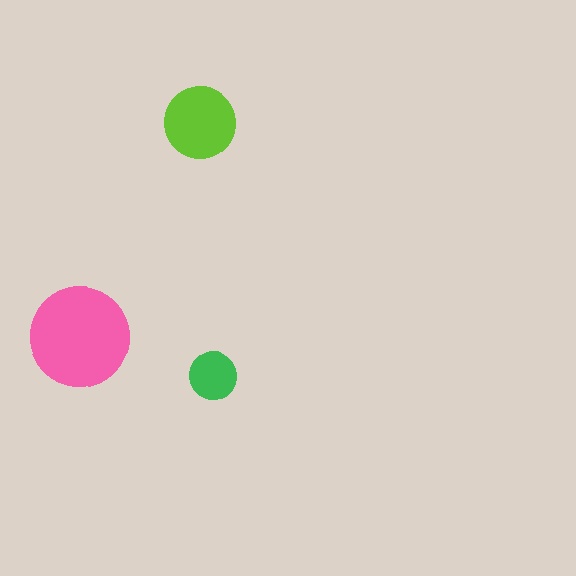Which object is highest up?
The lime circle is topmost.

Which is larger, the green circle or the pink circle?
The pink one.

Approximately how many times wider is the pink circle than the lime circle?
About 1.5 times wider.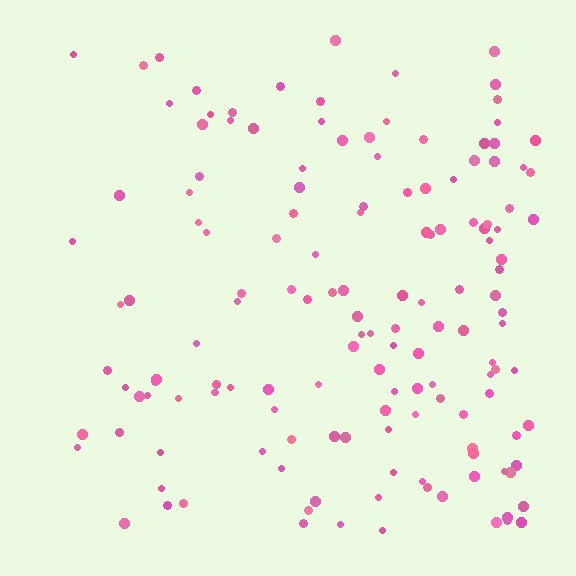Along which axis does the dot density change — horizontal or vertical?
Horizontal.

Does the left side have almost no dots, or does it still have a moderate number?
Still a moderate number, just noticeably fewer than the right.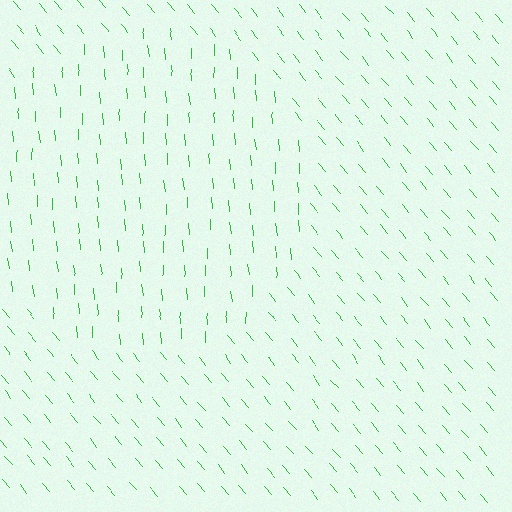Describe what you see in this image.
The image is filled with small green line segments. A circle region in the image has lines oriented differently from the surrounding lines, creating a visible texture boundary.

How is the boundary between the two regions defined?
The boundary is defined purely by a change in line orientation (approximately 36 degrees difference). All lines are the same color and thickness.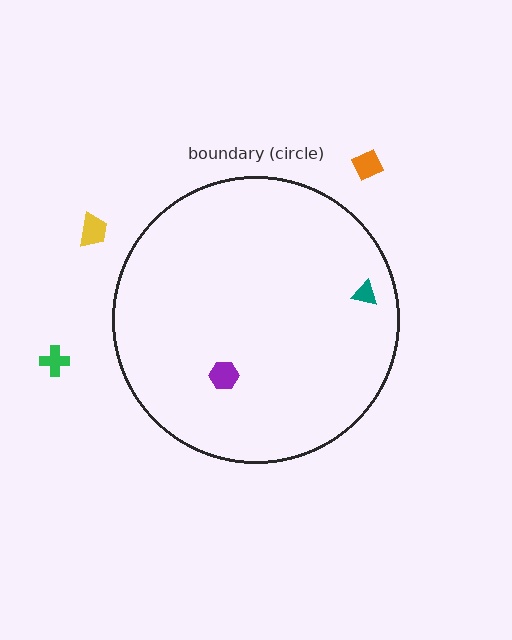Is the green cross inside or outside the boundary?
Outside.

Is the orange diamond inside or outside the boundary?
Outside.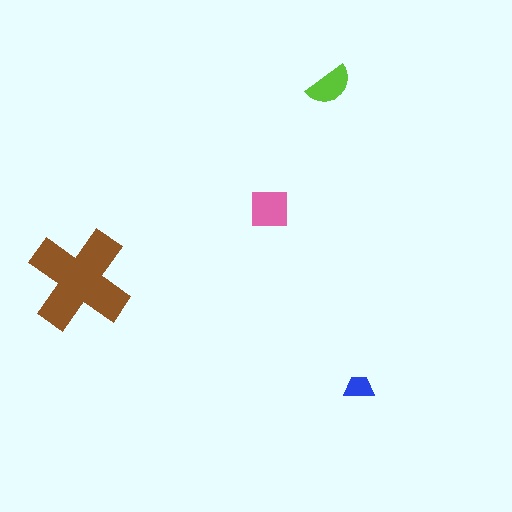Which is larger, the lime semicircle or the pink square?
The pink square.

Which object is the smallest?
The blue trapezoid.